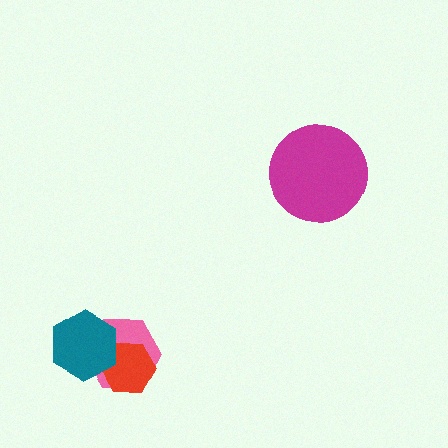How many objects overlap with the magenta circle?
0 objects overlap with the magenta circle.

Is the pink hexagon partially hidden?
Yes, it is partially covered by another shape.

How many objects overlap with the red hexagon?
2 objects overlap with the red hexagon.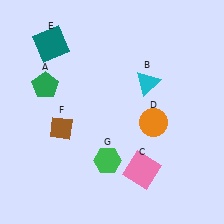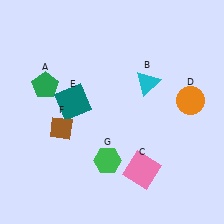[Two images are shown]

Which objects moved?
The objects that moved are: the orange circle (D), the teal square (E).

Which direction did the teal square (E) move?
The teal square (E) moved down.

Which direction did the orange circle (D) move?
The orange circle (D) moved right.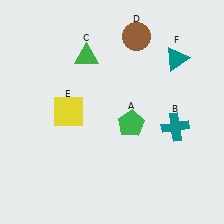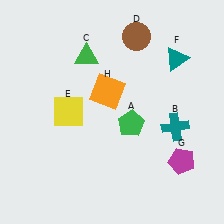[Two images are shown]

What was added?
A magenta pentagon (G), an orange square (H) were added in Image 2.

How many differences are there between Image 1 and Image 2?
There are 2 differences between the two images.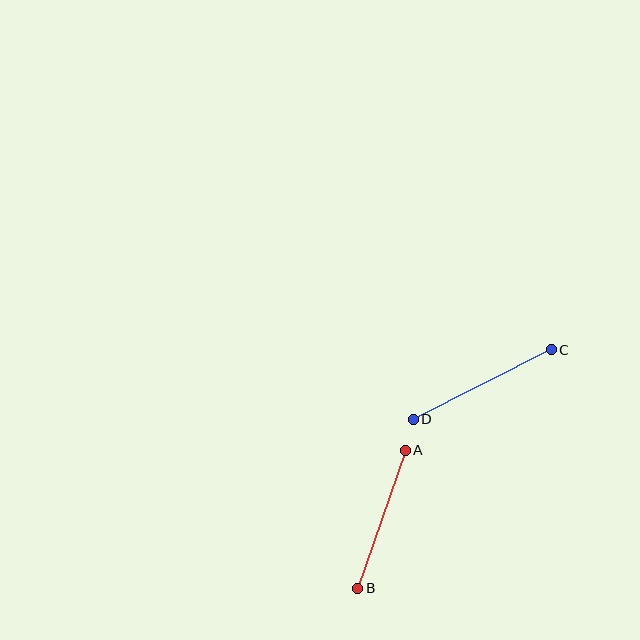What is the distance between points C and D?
The distance is approximately 155 pixels.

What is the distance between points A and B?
The distance is approximately 146 pixels.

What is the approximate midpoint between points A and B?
The midpoint is at approximately (381, 519) pixels.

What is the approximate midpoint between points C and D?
The midpoint is at approximately (482, 384) pixels.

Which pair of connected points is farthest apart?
Points C and D are farthest apart.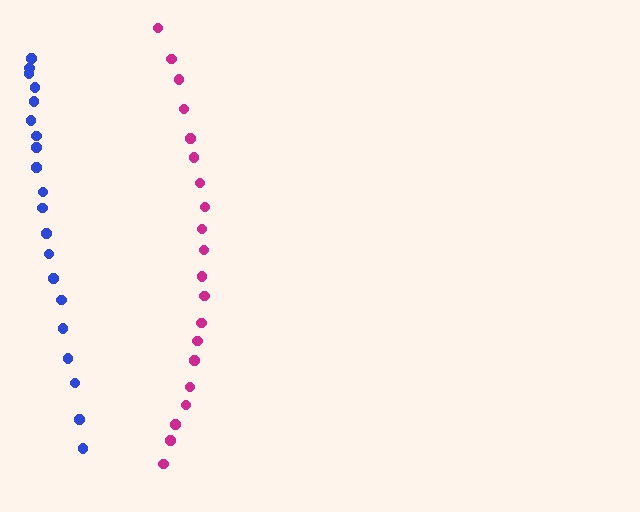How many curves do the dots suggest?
There are 2 distinct paths.